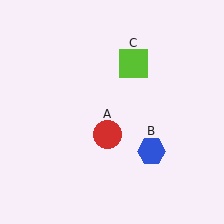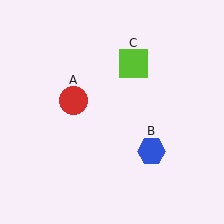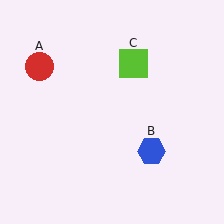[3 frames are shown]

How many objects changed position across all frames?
1 object changed position: red circle (object A).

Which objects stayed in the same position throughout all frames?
Blue hexagon (object B) and lime square (object C) remained stationary.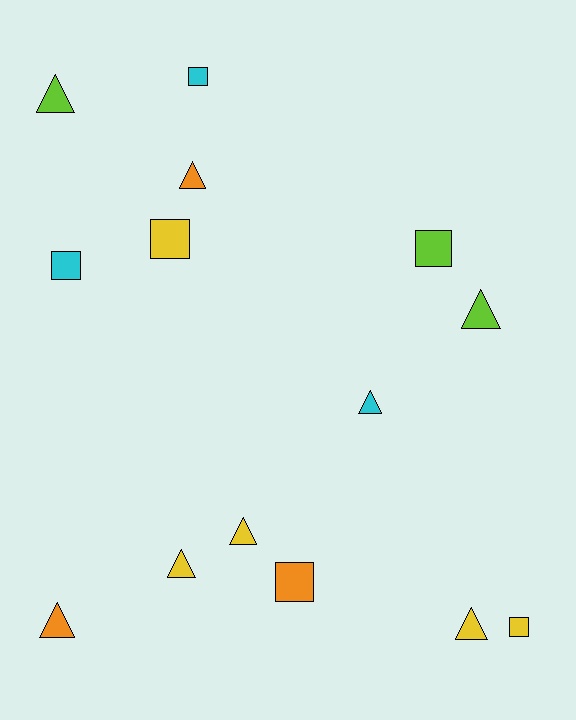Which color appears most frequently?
Yellow, with 5 objects.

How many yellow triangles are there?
There are 3 yellow triangles.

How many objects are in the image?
There are 14 objects.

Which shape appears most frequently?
Triangle, with 8 objects.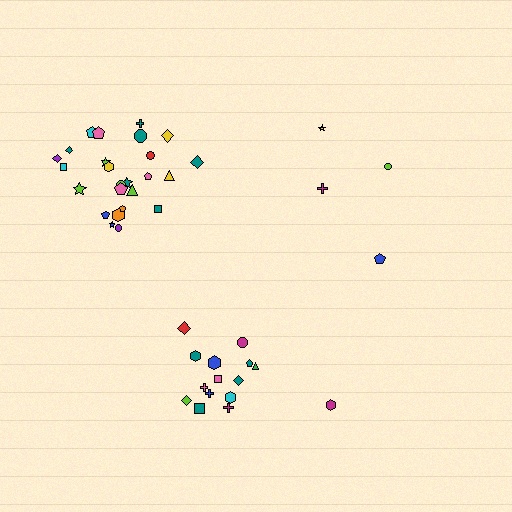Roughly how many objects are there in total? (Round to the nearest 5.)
Roughly 45 objects in total.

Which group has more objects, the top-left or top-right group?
The top-left group.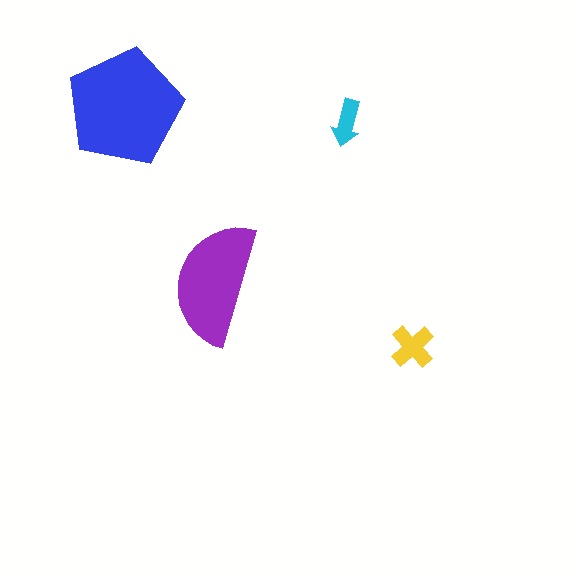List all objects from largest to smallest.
The blue pentagon, the purple semicircle, the yellow cross, the cyan arrow.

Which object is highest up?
The blue pentagon is topmost.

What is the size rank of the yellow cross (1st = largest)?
3rd.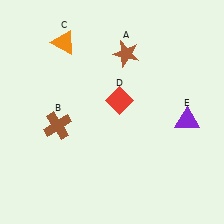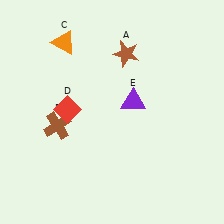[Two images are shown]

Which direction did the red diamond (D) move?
The red diamond (D) moved left.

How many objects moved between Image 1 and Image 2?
2 objects moved between the two images.